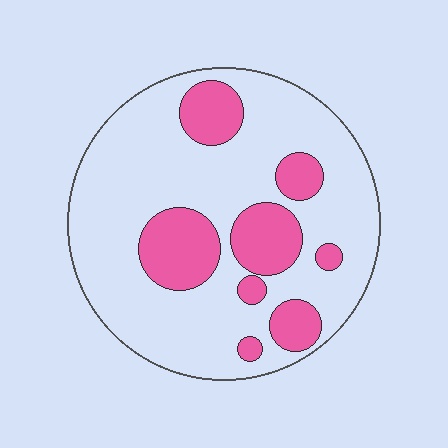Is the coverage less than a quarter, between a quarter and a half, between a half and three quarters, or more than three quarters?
Less than a quarter.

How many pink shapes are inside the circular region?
8.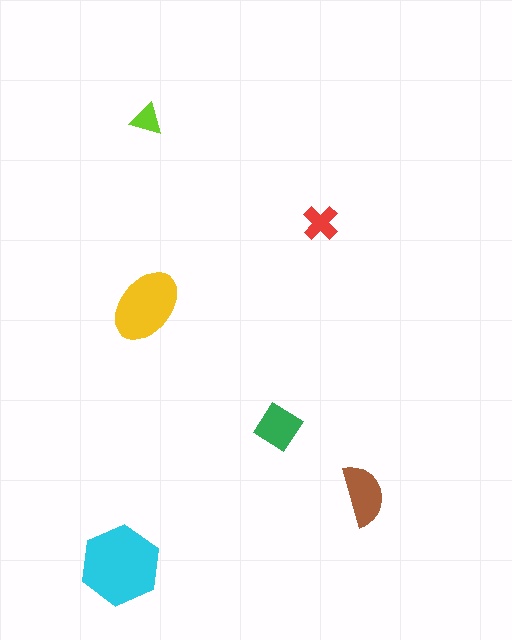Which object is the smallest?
The lime triangle.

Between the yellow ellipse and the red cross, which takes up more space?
The yellow ellipse.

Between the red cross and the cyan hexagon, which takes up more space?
The cyan hexagon.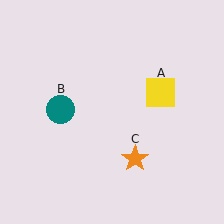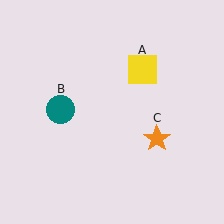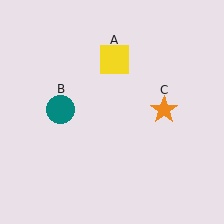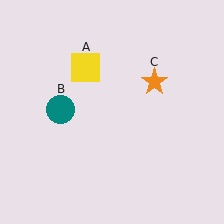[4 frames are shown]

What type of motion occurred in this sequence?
The yellow square (object A), orange star (object C) rotated counterclockwise around the center of the scene.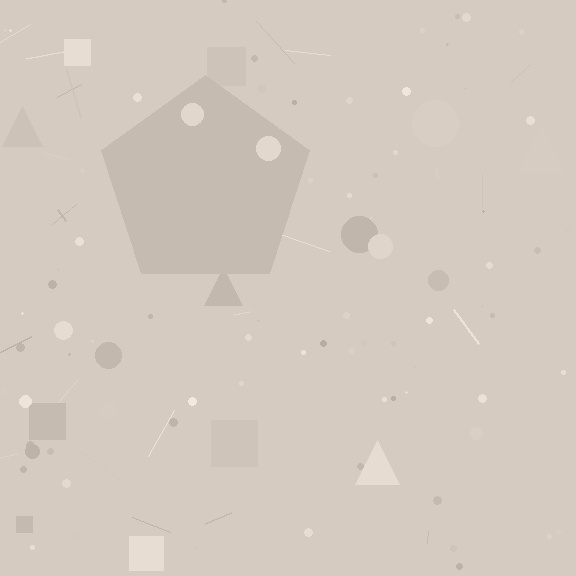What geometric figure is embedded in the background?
A pentagon is embedded in the background.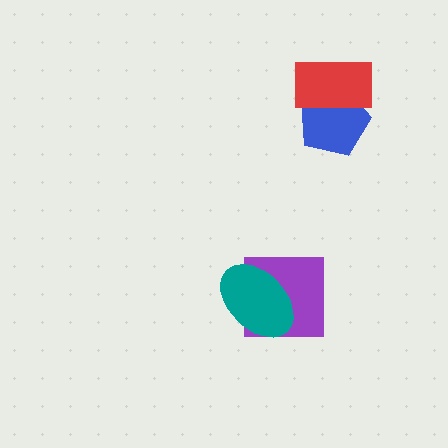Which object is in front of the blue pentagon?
The red rectangle is in front of the blue pentagon.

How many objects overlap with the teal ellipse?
1 object overlaps with the teal ellipse.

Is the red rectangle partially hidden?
No, no other shape covers it.